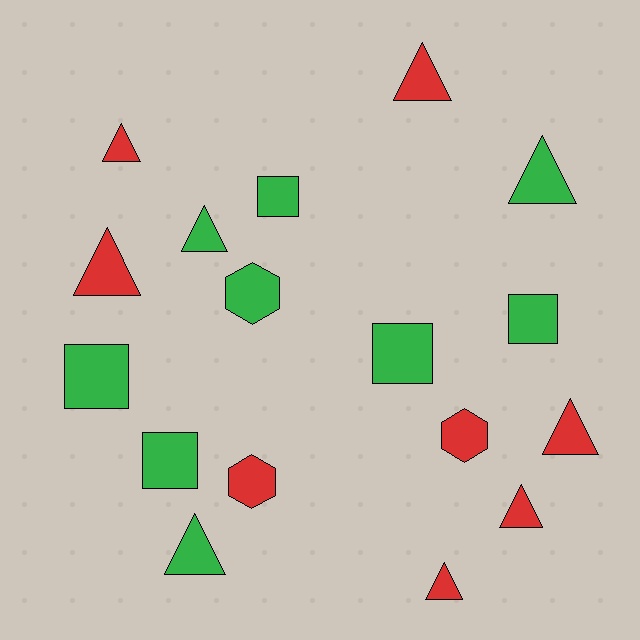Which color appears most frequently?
Green, with 9 objects.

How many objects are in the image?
There are 17 objects.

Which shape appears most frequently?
Triangle, with 9 objects.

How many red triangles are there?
There are 6 red triangles.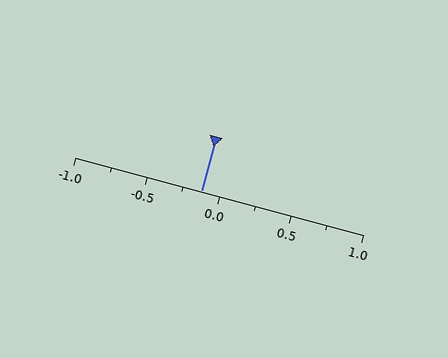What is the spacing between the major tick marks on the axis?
The major ticks are spaced 0.5 apart.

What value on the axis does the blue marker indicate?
The marker indicates approximately -0.12.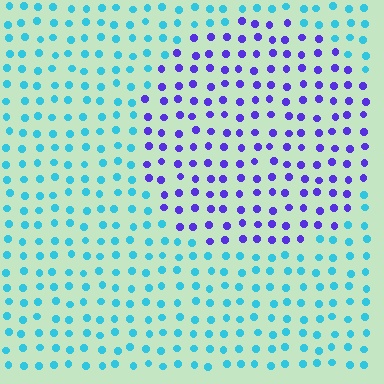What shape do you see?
I see a circle.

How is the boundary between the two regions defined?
The boundary is defined purely by a slight shift in hue (about 64 degrees). Spacing, size, and orientation are identical on both sides.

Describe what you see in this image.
The image is filled with small cyan elements in a uniform arrangement. A circle-shaped region is visible where the elements are tinted to a slightly different hue, forming a subtle color boundary.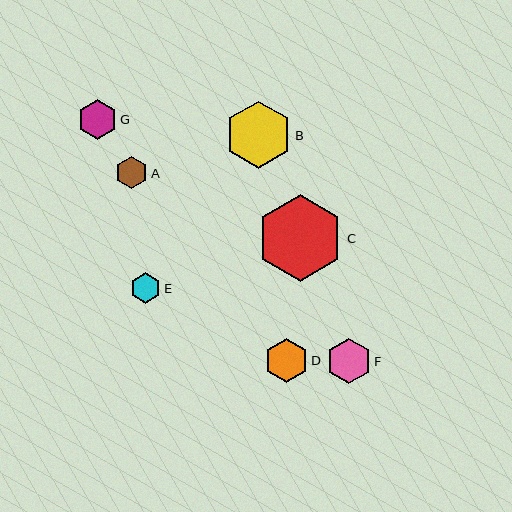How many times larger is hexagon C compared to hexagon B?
Hexagon C is approximately 1.3 times the size of hexagon B.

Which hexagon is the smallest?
Hexagon E is the smallest with a size of approximately 30 pixels.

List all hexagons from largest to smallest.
From largest to smallest: C, B, F, D, G, A, E.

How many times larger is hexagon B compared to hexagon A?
Hexagon B is approximately 2.1 times the size of hexagon A.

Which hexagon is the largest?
Hexagon C is the largest with a size of approximately 87 pixels.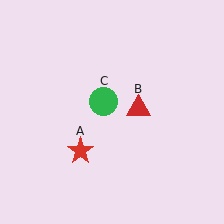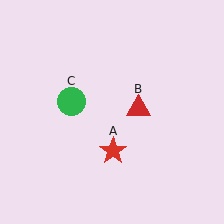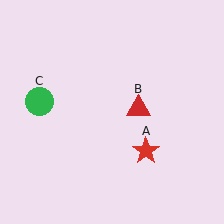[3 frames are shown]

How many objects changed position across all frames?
2 objects changed position: red star (object A), green circle (object C).